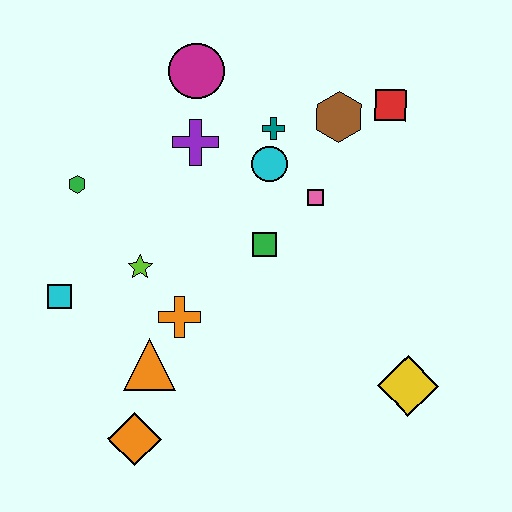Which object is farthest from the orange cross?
The red square is farthest from the orange cross.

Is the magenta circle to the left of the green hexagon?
No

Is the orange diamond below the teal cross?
Yes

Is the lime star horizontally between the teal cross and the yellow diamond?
No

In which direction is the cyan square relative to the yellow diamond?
The cyan square is to the left of the yellow diamond.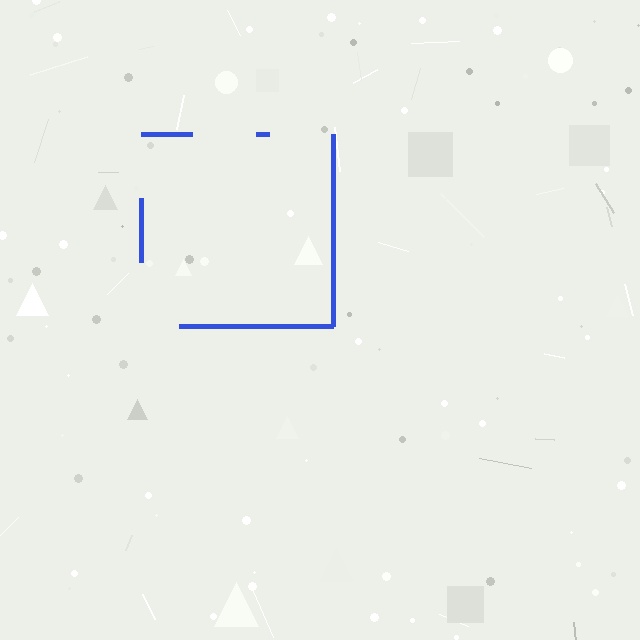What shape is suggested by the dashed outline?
The dashed outline suggests a square.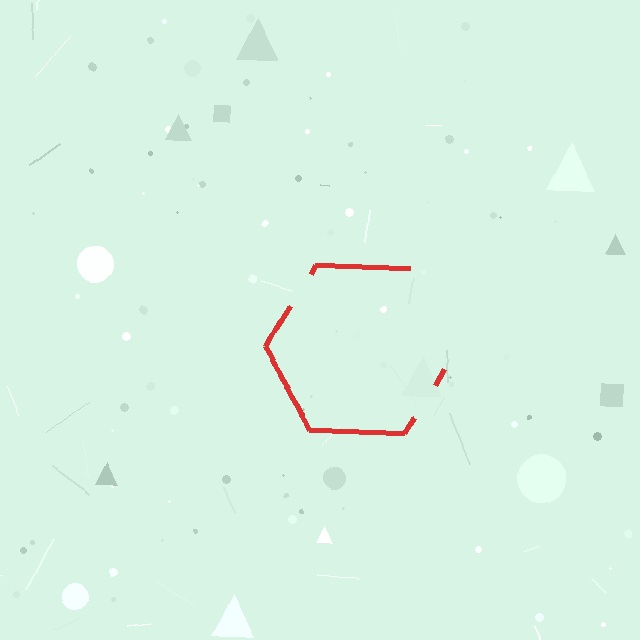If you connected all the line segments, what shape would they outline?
They would outline a hexagon.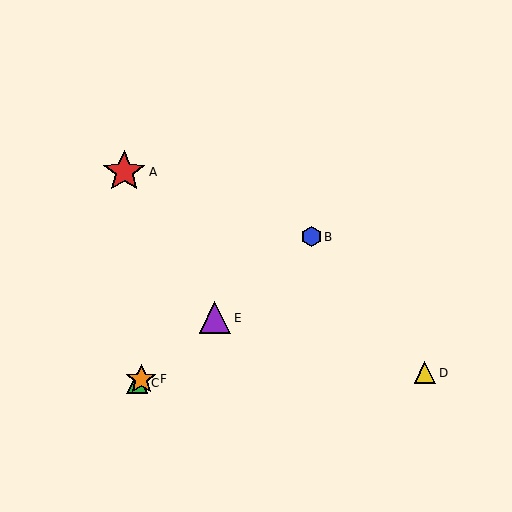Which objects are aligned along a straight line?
Objects B, C, E, F are aligned along a straight line.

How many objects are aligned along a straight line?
4 objects (B, C, E, F) are aligned along a straight line.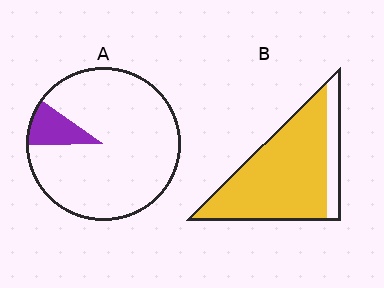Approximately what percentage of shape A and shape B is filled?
A is approximately 10% and B is approximately 85%.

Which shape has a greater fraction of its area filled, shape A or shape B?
Shape B.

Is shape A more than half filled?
No.